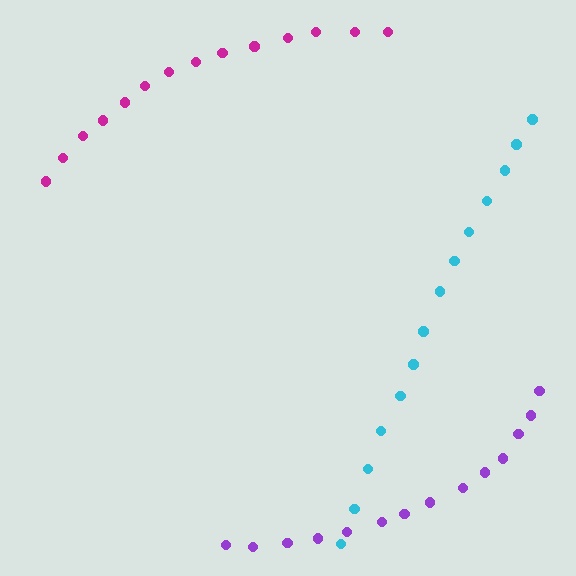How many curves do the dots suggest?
There are 3 distinct paths.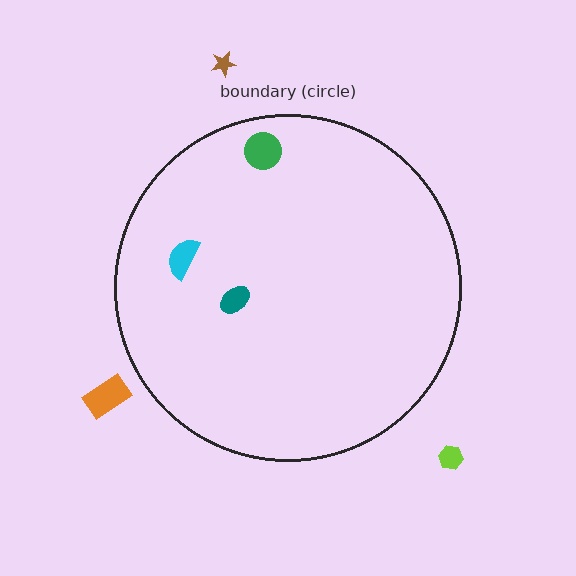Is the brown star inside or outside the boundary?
Outside.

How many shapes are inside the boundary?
3 inside, 3 outside.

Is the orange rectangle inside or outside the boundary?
Outside.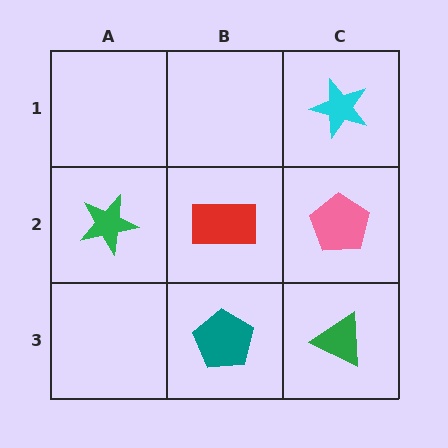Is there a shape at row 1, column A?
No, that cell is empty.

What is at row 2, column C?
A pink pentagon.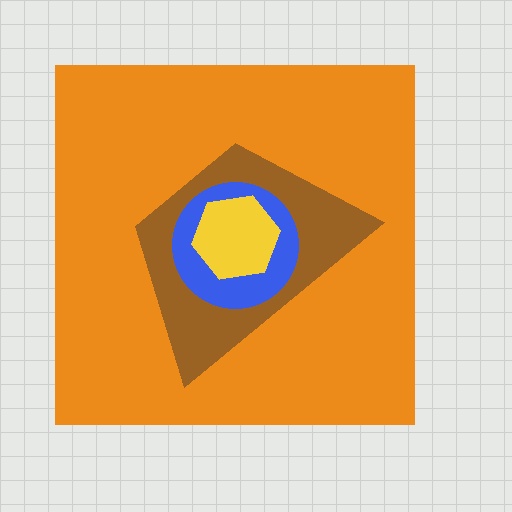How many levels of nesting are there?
4.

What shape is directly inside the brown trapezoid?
The blue circle.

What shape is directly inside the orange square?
The brown trapezoid.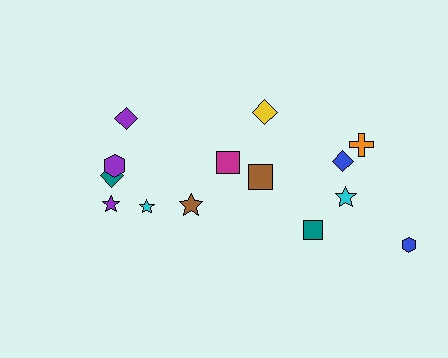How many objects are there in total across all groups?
There are 14 objects.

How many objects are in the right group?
There are 8 objects.